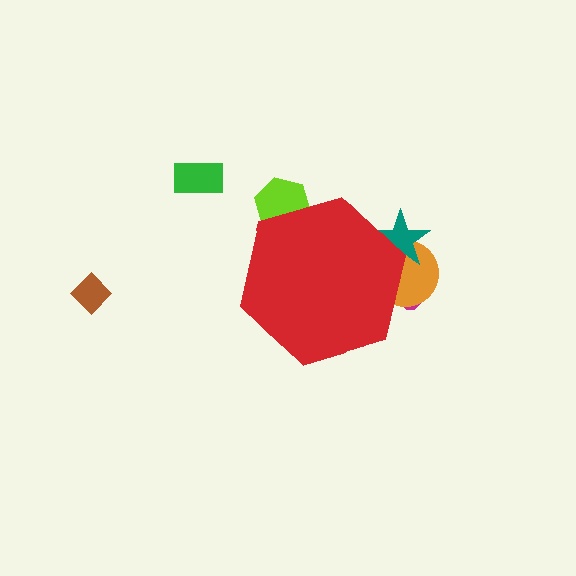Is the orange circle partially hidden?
Yes, the orange circle is partially hidden behind the red hexagon.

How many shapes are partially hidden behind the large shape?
4 shapes are partially hidden.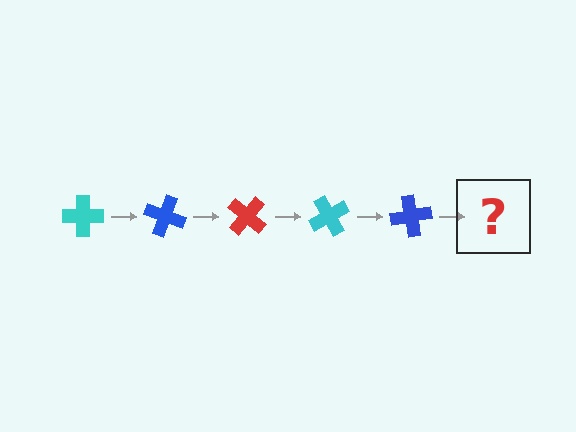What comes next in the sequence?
The next element should be a red cross, rotated 100 degrees from the start.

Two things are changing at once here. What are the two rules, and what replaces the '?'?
The two rules are that it rotates 20 degrees each step and the color cycles through cyan, blue, and red. The '?' should be a red cross, rotated 100 degrees from the start.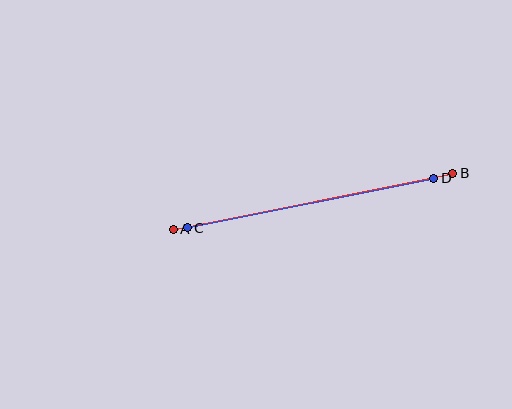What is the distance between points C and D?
The distance is approximately 252 pixels.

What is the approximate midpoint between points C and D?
The midpoint is at approximately (311, 203) pixels.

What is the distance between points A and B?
The distance is approximately 285 pixels.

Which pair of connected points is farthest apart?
Points A and B are farthest apart.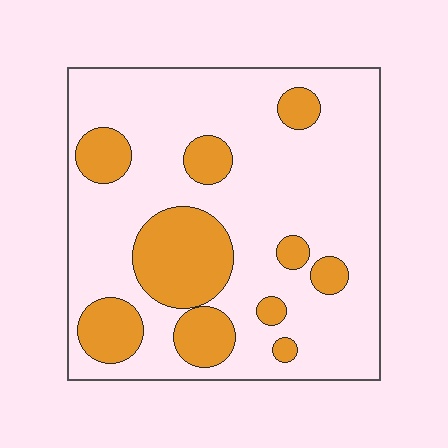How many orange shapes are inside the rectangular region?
10.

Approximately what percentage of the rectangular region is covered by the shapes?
Approximately 25%.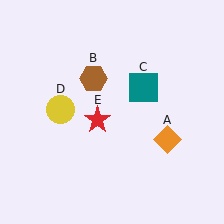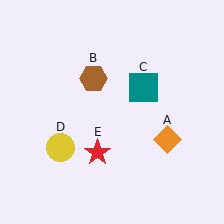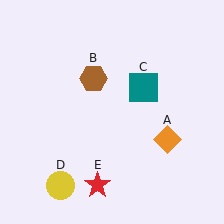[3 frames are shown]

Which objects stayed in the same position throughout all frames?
Orange diamond (object A) and brown hexagon (object B) and teal square (object C) remained stationary.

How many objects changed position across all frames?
2 objects changed position: yellow circle (object D), red star (object E).